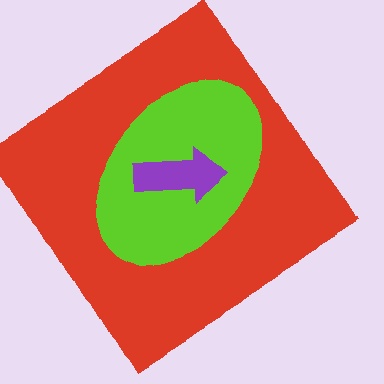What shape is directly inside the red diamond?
The lime ellipse.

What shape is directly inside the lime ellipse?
The purple arrow.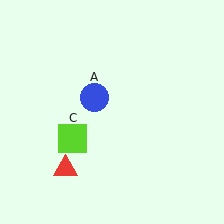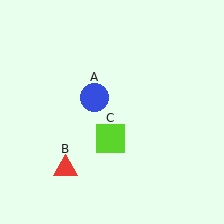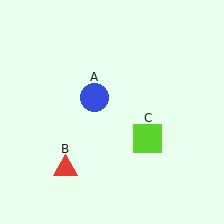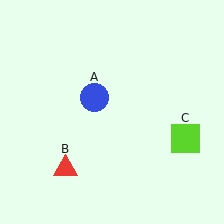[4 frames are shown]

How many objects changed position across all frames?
1 object changed position: lime square (object C).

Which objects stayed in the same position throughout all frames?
Blue circle (object A) and red triangle (object B) remained stationary.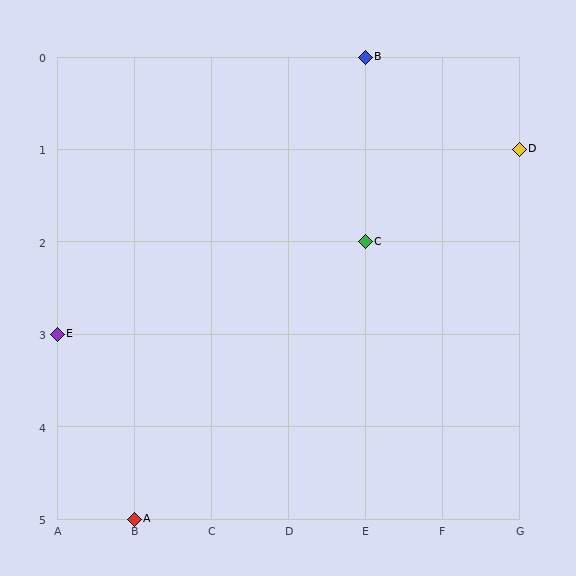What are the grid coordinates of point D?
Point D is at grid coordinates (G, 1).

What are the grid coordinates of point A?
Point A is at grid coordinates (B, 5).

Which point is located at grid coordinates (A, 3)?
Point E is at (A, 3).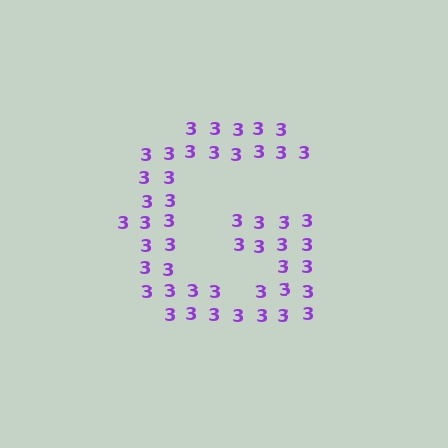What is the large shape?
The large shape is the letter G.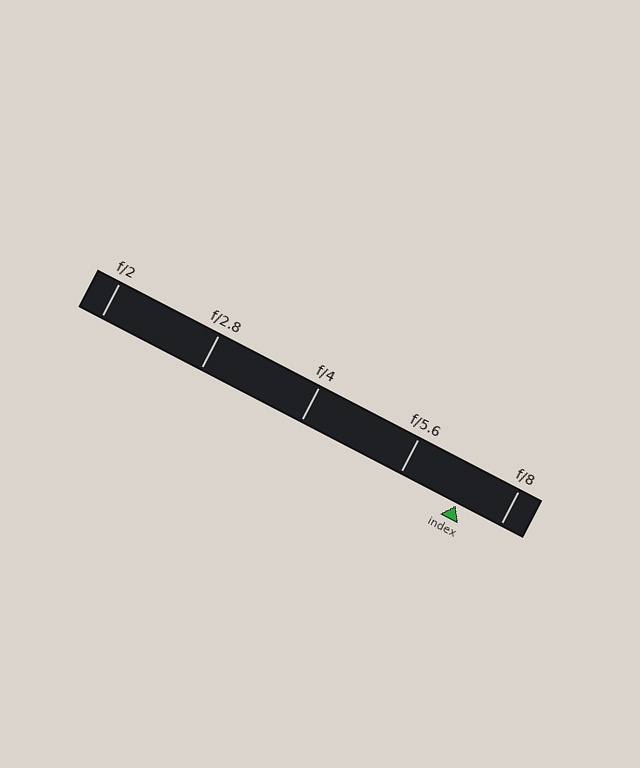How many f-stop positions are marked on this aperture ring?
There are 5 f-stop positions marked.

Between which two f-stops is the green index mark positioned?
The index mark is between f/5.6 and f/8.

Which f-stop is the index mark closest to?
The index mark is closest to f/8.